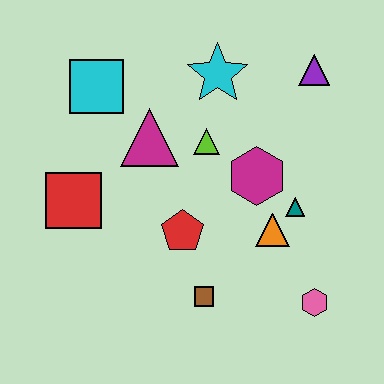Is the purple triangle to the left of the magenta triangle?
No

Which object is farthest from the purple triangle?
The red square is farthest from the purple triangle.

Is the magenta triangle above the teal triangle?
Yes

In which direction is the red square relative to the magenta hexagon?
The red square is to the left of the magenta hexagon.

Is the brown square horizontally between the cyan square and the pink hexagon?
Yes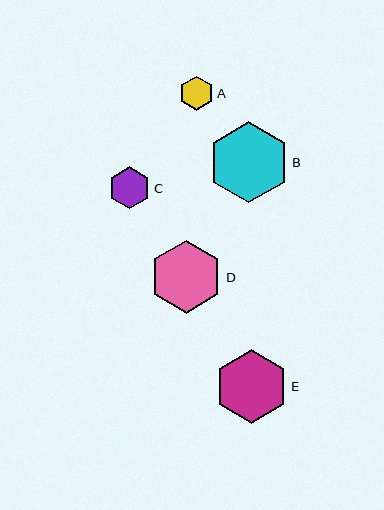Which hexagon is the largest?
Hexagon B is the largest with a size of approximately 81 pixels.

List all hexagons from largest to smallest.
From largest to smallest: B, E, D, C, A.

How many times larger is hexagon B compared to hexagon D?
Hexagon B is approximately 1.1 times the size of hexagon D.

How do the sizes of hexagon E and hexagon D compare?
Hexagon E and hexagon D are approximately the same size.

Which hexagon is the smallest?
Hexagon A is the smallest with a size of approximately 34 pixels.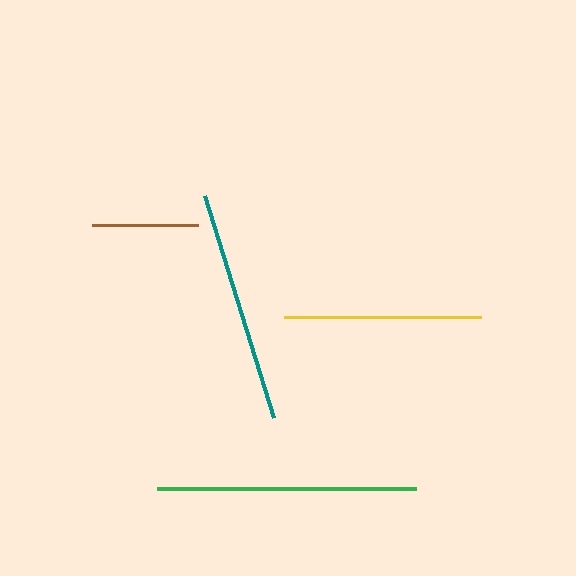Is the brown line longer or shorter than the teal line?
The teal line is longer than the brown line.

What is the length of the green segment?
The green segment is approximately 259 pixels long.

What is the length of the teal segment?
The teal segment is approximately 232 pixels long.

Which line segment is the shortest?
The brown line is the shortest at approximately 107 pixels.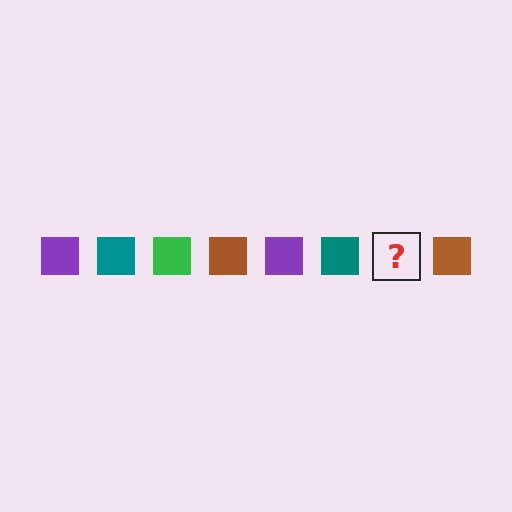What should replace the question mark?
The question mark should be replaced with a green square.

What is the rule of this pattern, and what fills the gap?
The rule is that the pattern cycles through purple, teal, green, brown squares. The gap should be filled with a green square.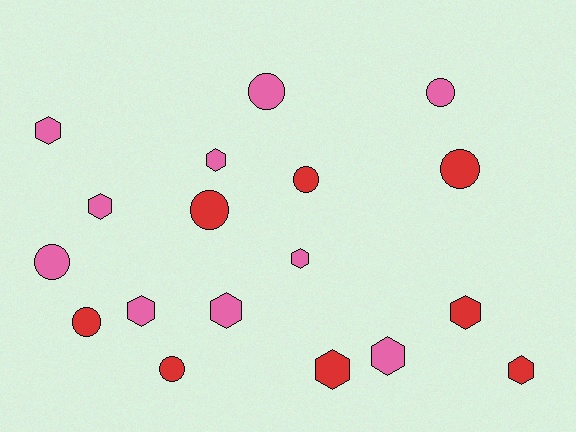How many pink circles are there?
There are 3 pink circles.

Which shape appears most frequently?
Hexagon, with 10 objects.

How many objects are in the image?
There are 18 objects.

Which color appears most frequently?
Pink, with 10 objects.